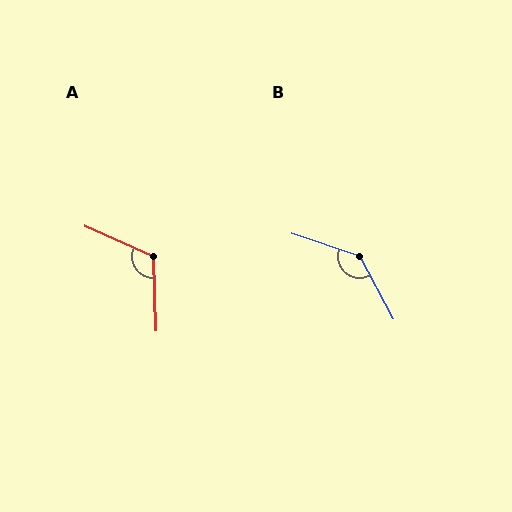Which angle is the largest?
B, at approximately 136 degrees.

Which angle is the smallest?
A, at approximately 116 degrees.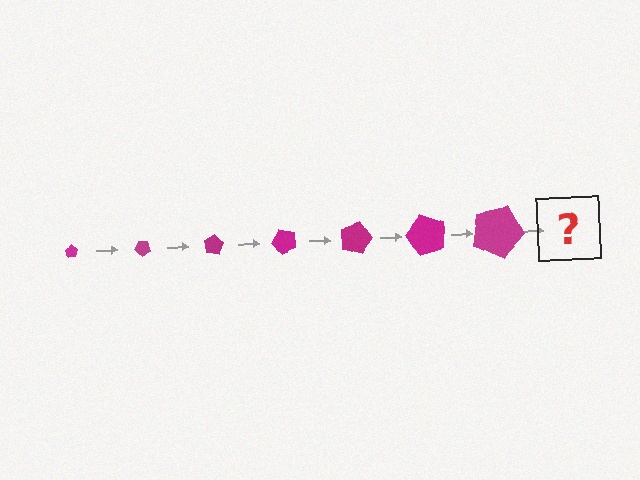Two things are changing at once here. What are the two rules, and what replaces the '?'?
The two rules are that the pentagon grows larger each step and it rotates 40 degrees each step. The '?' should be a pentagon, larger than the previous one and rotated 280 degrees from the start.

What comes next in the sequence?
The next element should be a pentagon, larger than the previous one and rotated 280 degrees from the start.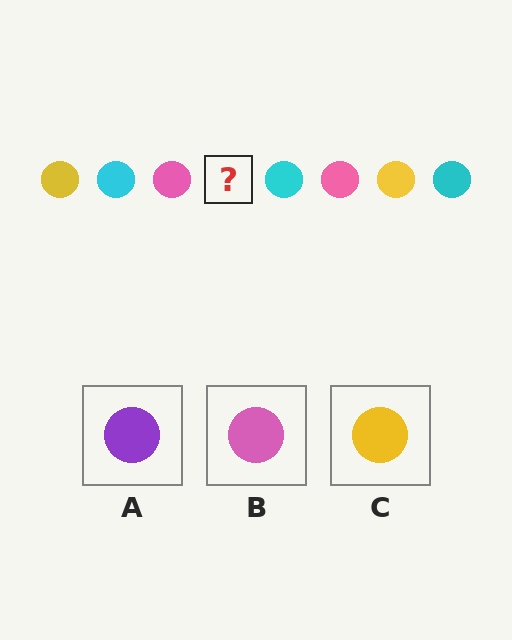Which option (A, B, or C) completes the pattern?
C.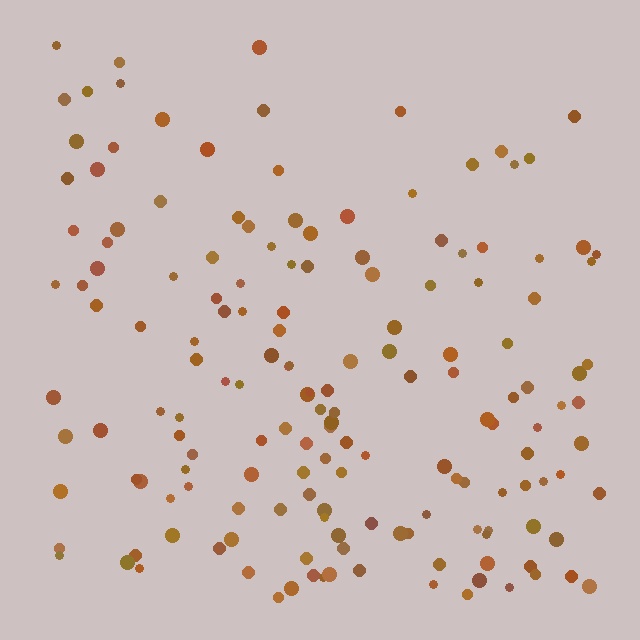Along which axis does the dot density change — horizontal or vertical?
Vertical.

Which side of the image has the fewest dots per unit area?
The top.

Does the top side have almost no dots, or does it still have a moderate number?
Still a moderate number, just noticeably fewer than the bottom.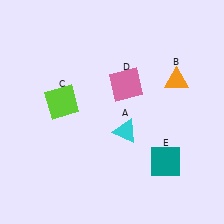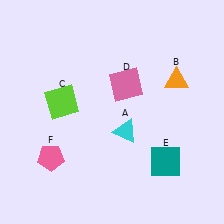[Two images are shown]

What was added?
A pink pentagon (F) was added in Image 2.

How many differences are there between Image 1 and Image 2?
There is 1 difference between the two images.